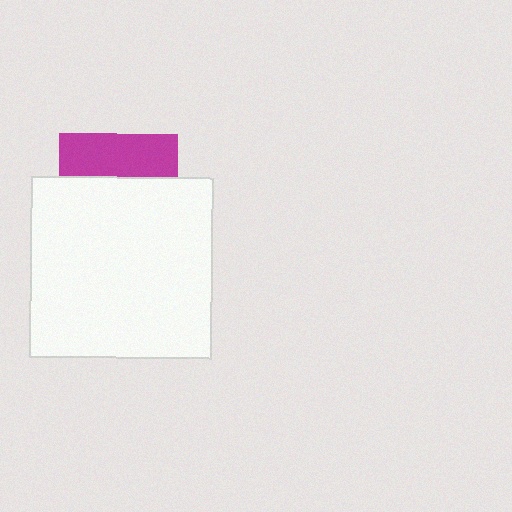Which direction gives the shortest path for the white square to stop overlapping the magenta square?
Moving down gives the shortest separation.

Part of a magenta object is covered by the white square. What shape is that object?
It is a square.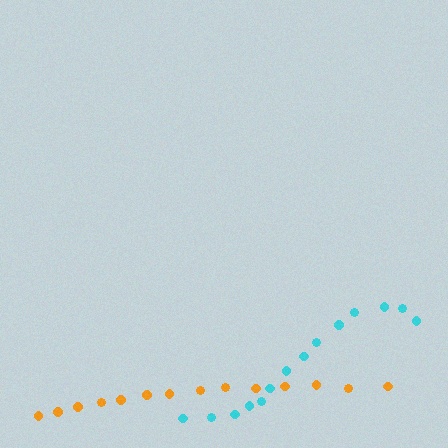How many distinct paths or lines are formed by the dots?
There are 2 distinct paths.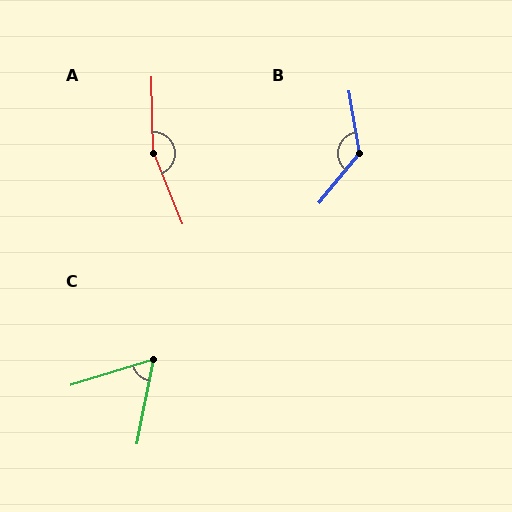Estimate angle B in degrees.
Approximately 131 degrees.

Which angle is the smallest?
C, at approximately 62 degrees.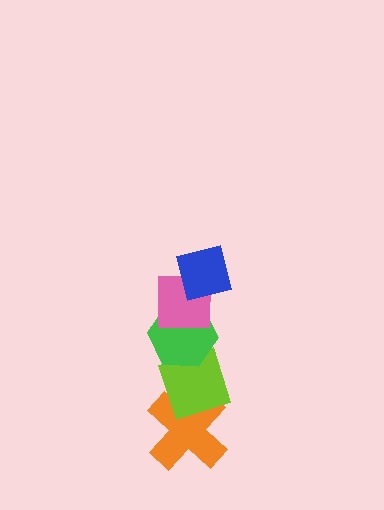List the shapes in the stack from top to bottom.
From top to bottom: the blue square, the pink square, the green hexagon, the lime diamond, the orange cross.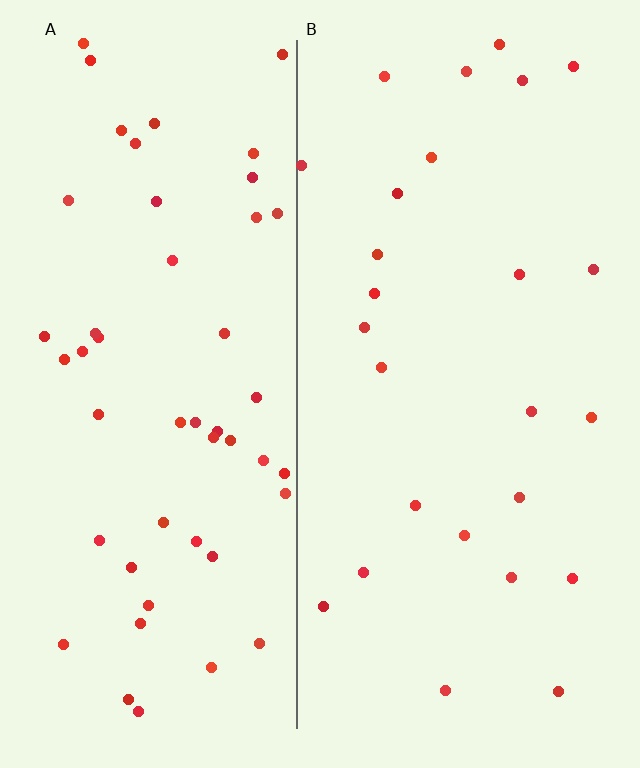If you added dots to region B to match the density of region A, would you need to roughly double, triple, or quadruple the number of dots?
Approximately double.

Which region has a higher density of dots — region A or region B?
A (the left).